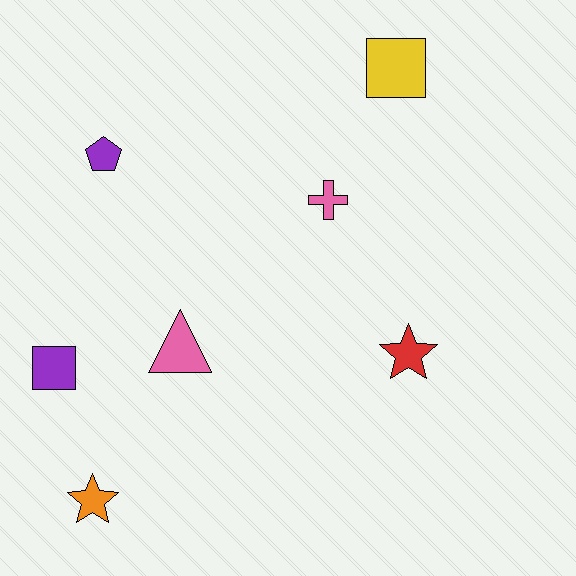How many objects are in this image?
There are 7 objects.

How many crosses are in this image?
There is 1 cross.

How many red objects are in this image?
There is 1 red object.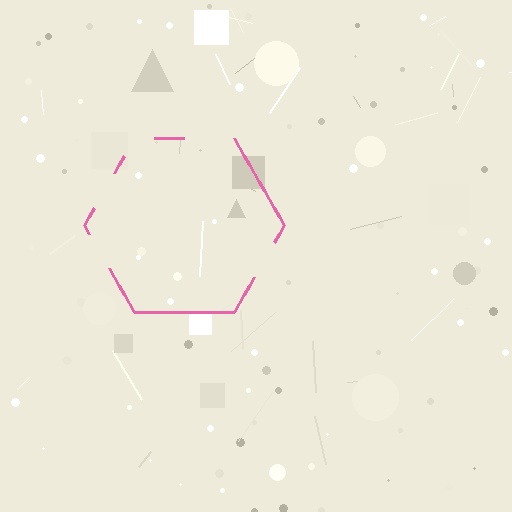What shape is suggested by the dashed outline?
The dashed outline suggests a hexagon.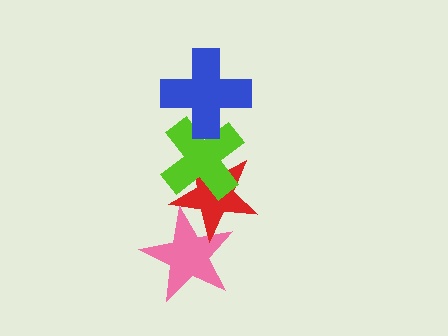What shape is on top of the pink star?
The red star is on top of the pink star.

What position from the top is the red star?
The red star is 3rd from the top.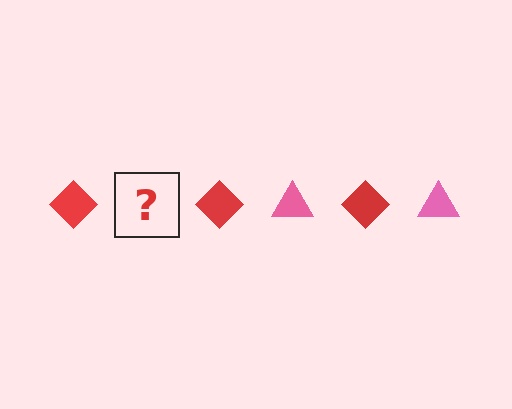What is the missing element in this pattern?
The missing element is a pink triangle.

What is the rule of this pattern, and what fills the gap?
The rule is that the pattern alternates between red diamond and pink triangle. The gap should be filled with a pink triangle.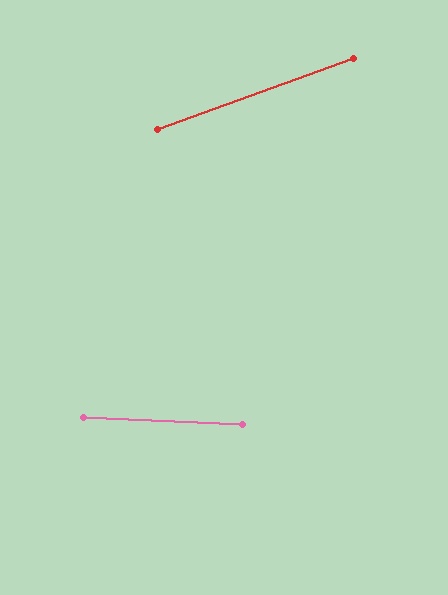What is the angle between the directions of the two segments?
Approximately 23 degrees.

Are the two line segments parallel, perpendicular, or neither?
Neither parallel nor perpendicular — they differ by about 23°.